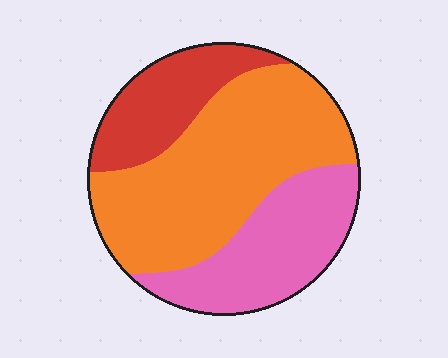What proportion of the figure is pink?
Pink covers roughly 30% of the figure.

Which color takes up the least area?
Red, at roughly 20%.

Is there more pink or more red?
Pink.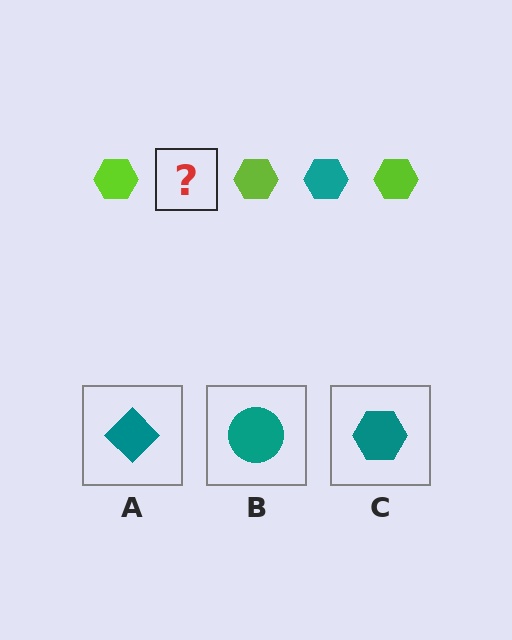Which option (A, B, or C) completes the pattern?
C.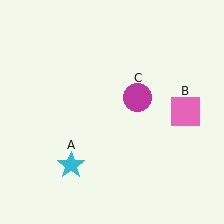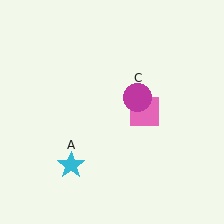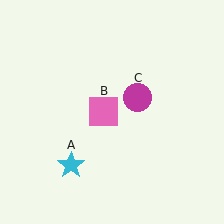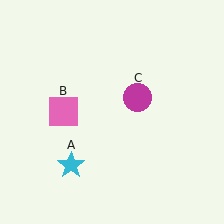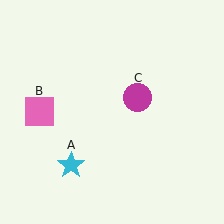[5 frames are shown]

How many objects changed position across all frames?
1 object changed position: pink square (object B).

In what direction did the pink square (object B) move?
The pink square (object B) moved left.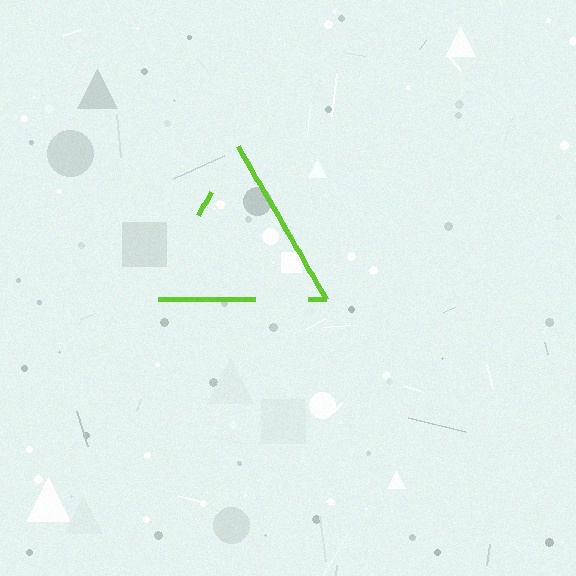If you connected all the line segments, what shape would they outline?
They would outline a triangle.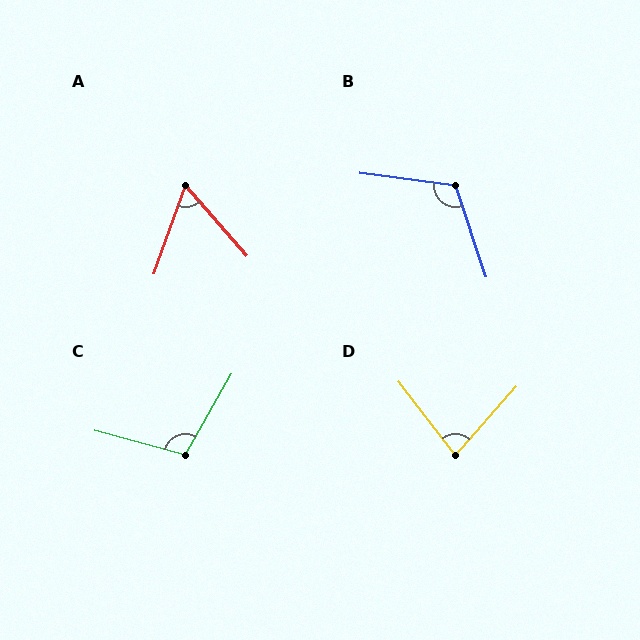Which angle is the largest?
B, at approximately 116 degrees.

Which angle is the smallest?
A, at approximately 60 degrees.